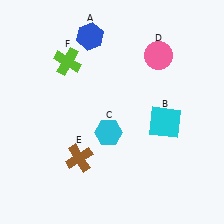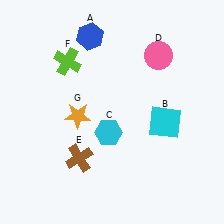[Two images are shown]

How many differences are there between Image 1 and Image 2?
There is 1 difference between the two images.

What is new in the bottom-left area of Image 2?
An orange star (G) was added in the bottom-left area of Image 2.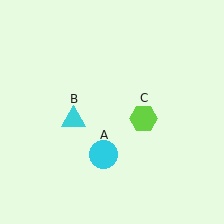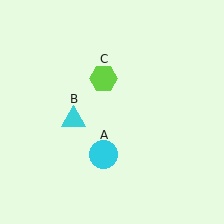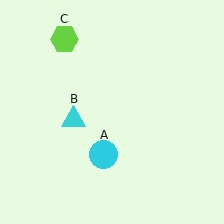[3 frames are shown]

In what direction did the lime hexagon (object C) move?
The lime hexagon (object C) moved up and to the left.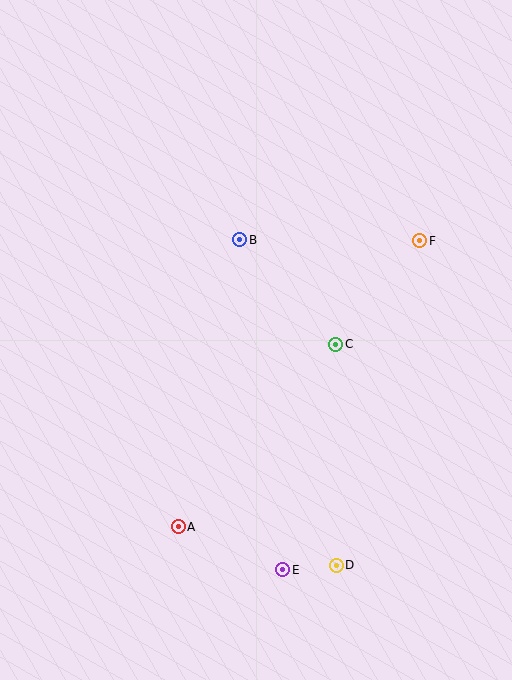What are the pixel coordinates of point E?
Point E is at (283, 570).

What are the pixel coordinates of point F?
Point F is at (420, 241).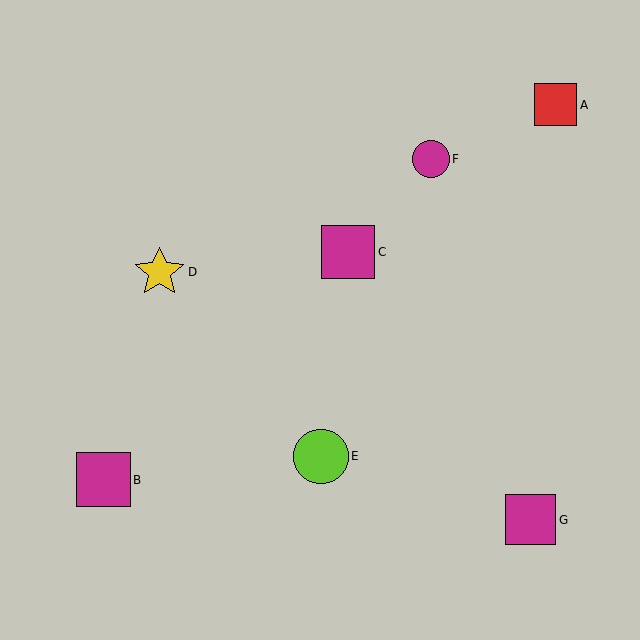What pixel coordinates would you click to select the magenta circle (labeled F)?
Click at (431, 159) to select the magenta circle F.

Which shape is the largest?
The lime circle (labeled E) is the largest.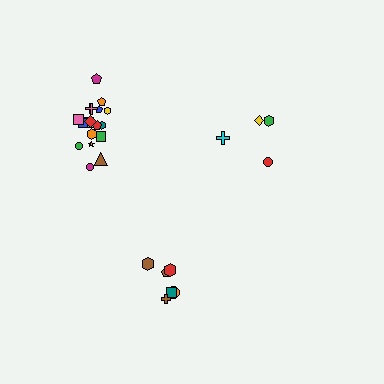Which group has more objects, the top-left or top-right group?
The top-left group.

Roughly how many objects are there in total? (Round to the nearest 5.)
Roughly 30 objects in total.